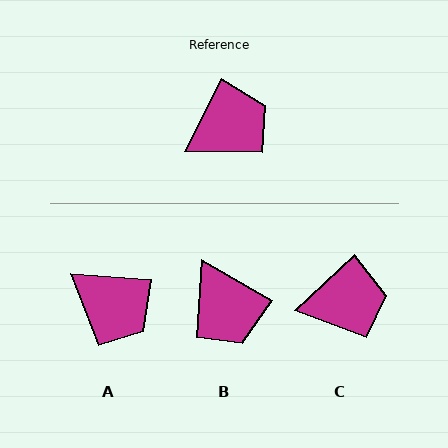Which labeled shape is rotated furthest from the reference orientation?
B, about 93 degrees away.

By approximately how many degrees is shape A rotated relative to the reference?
Approximately 68 degrees clockwise.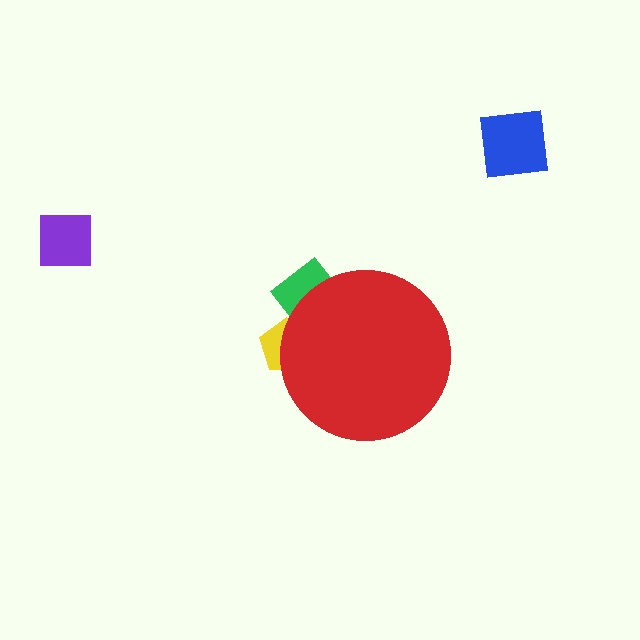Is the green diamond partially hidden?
Yes, the green diamond is partially hidden behind the red circle.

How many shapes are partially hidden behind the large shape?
2 shapes are partially hidden.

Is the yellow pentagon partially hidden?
Yes, the yellow pentagon is partially hidden behind the red circle.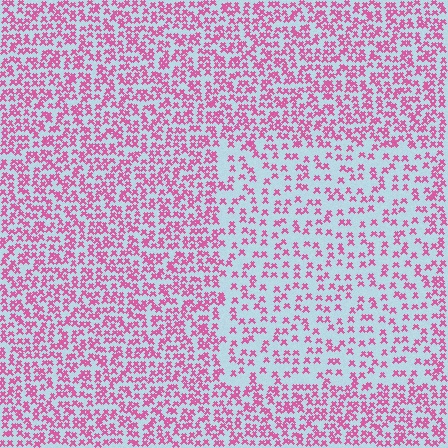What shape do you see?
I see a rectangle.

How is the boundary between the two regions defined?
The boundary is defined by a change in element density (approximately 1.9x ratio). All elements are the same color, size, and shape.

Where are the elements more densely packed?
The elements are more densely packed outside the rectangle boundary.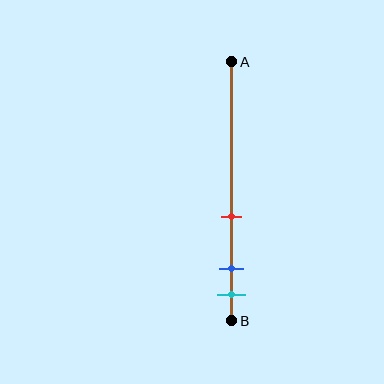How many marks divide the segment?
There are 3 marks dividing the segment.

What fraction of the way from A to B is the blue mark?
The blue mark is approximately 80% (0.8) of the way from A to B.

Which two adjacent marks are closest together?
The blue and cyan marks are the closest adjacent pair.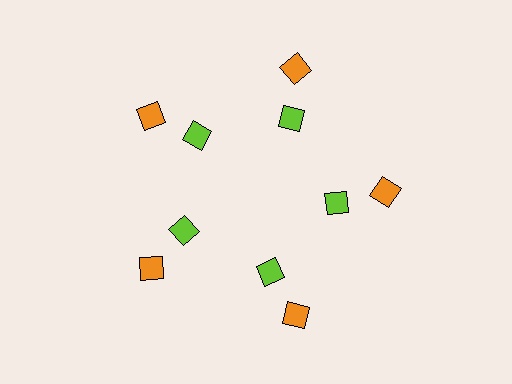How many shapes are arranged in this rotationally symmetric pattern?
There are 10 shapes, arranged in 5 groups of 2.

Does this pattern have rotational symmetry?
Yes, this pattern has 5-fold rotational symmetry. It looks the same after rotating 72 degrees around the center.